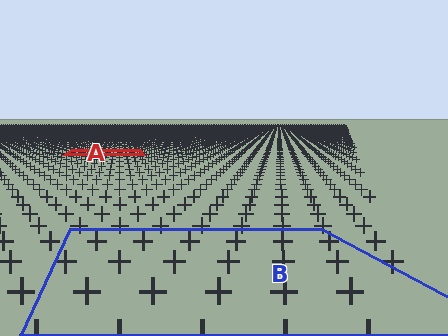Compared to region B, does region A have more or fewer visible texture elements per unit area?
Region A has more texture elements per unit area — they are packed more densely because it is farther away.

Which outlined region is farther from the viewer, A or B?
Region A is farther from the viewer — the texture elements inside it appear smaller and more densely packed.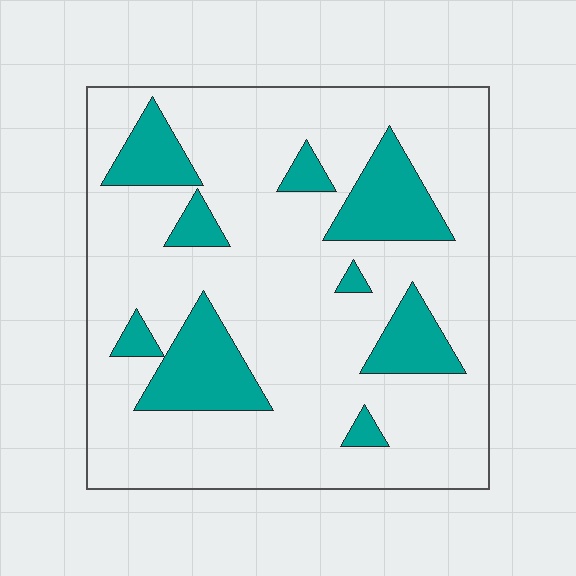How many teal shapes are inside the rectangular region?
9.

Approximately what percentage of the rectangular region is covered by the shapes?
Approximately 20%.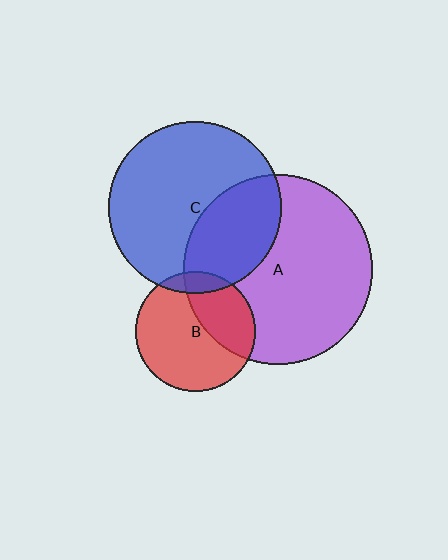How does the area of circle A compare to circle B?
Approximately 2.5 times.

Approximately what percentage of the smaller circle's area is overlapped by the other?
Approximately 35%.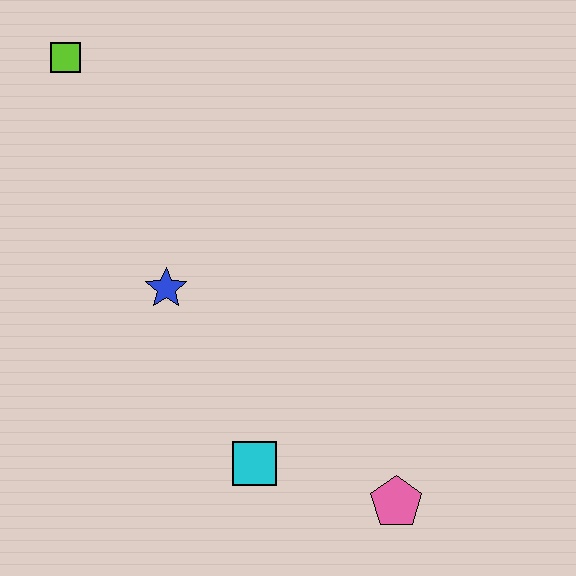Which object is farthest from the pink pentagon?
The lime square is farthest from the pink pentagon.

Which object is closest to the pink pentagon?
The cyan square is closest to the pink pentagon.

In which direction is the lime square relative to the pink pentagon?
The lime square is above the pink pentagon.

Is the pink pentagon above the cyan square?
No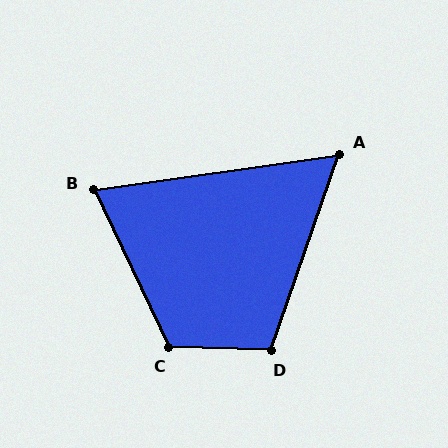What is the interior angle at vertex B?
Approximately 73 degrees (acute).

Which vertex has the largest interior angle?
C, at approximately 117 degrees.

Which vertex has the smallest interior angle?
A, at approximately 63 degrees.